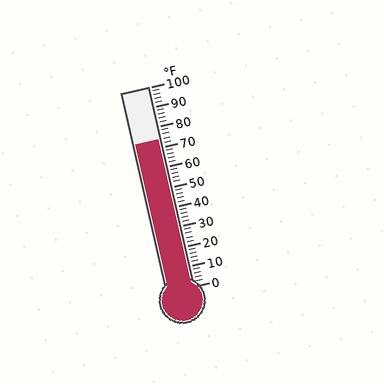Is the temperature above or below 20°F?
The temperature is above 20°F.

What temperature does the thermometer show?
The thermometer shows approximately 74°F.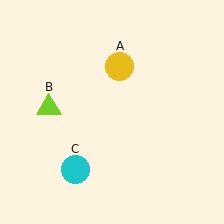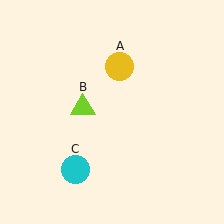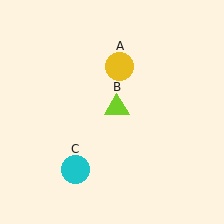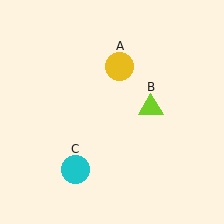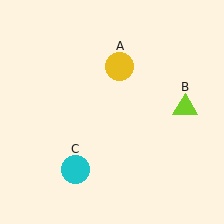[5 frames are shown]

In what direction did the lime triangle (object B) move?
The lime triangle (object B) moved right.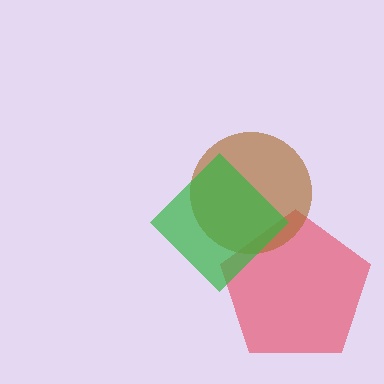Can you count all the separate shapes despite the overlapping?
Yes, there are 3 separate shapes.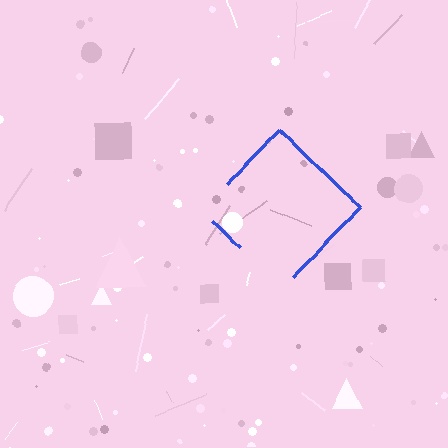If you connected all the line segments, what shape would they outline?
They would outline a diamond.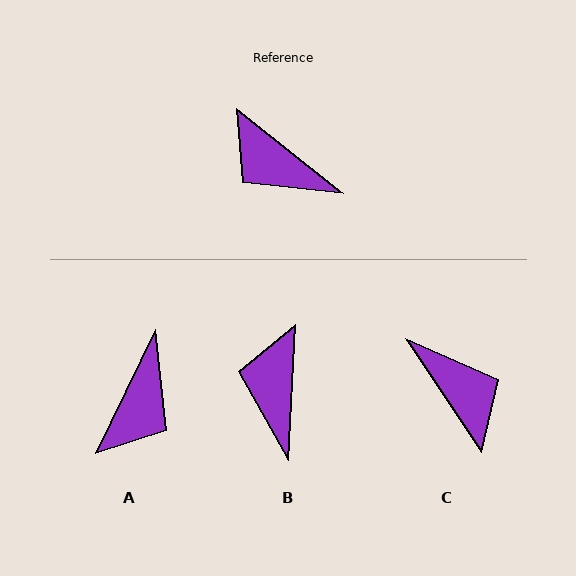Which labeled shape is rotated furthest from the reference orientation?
C, about 162 degrees away.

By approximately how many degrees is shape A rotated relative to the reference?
Approximately 103 degrees counter-clockwise.